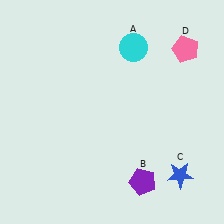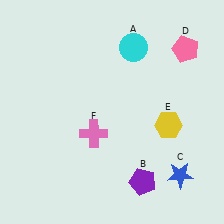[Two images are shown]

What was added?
A yellow hexagon (E), a pink cross (F) were added in Image 2.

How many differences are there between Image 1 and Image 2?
There are 2 differences between the two images.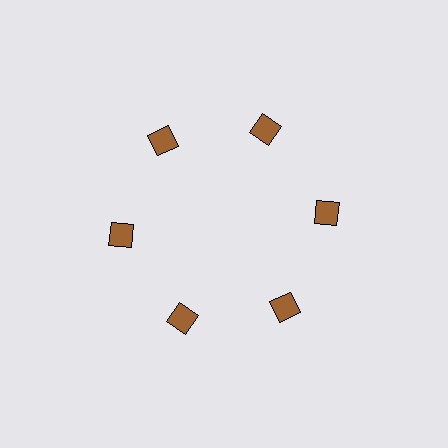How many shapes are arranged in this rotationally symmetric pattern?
There are 6 shapes, arranged in 6 groups of 1.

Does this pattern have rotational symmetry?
Yes, this pattern has 6-fold rotational symmetry. It looks the same after rotating 60 degrees around the center.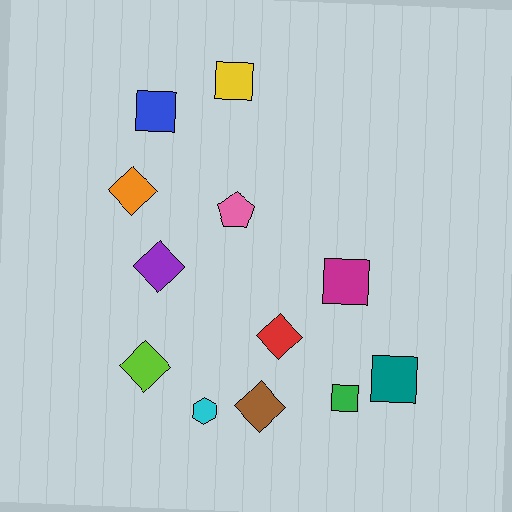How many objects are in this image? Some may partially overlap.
There are 12 objects.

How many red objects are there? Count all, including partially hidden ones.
There is 1 red object.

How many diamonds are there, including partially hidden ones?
There are 5 diamonds.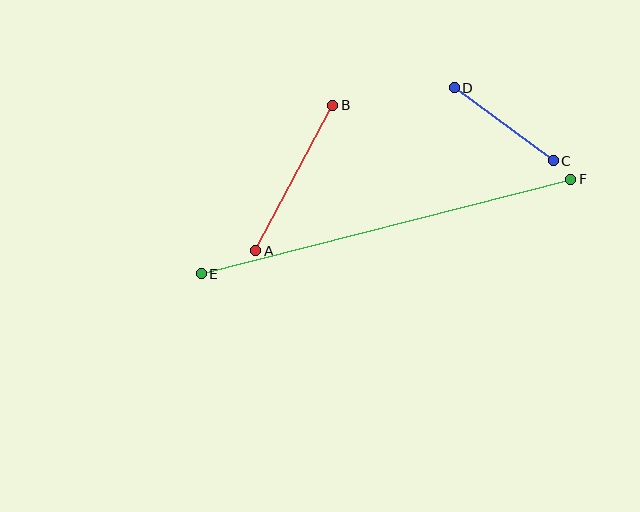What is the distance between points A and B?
The distance is approximately 164 pixels.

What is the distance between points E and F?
The distance is approximately 381 pixels.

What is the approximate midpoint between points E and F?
The midpoint is at approximately (386, 226) pixels.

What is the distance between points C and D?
The distance is approximately 123 pixels.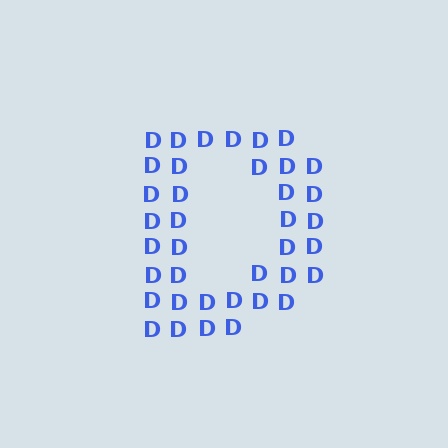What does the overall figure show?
The overall figure shows the letter D.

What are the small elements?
The small elements are letter D's.